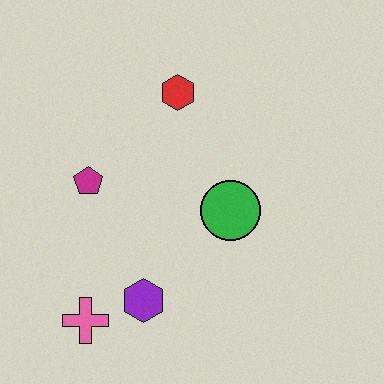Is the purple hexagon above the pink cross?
Yes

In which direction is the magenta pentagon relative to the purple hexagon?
The magenta pentagon is above the purple hexagon.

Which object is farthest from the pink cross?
The red hexagon is farthest from the pink cross.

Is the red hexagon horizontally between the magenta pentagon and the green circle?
Yes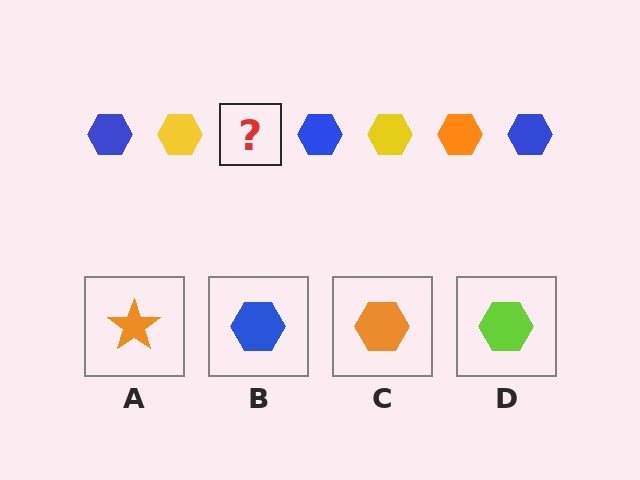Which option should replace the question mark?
Option C.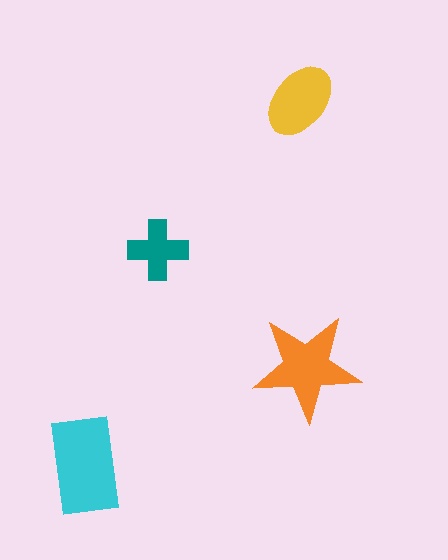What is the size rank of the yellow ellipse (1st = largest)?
3rd.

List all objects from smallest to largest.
The teal cross, the yellow ellipse, the orange star, the cyan rectangle.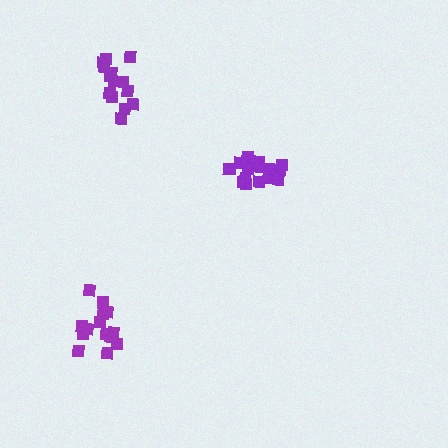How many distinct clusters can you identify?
There are 3 distinct clusters.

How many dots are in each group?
Group 1: 16 dots, Group 2: 15 dots, Group 3: 15 dots (46 total).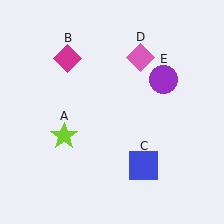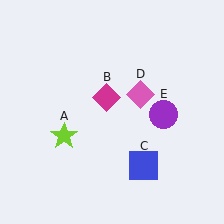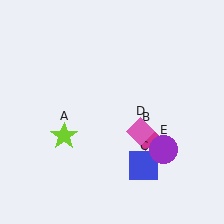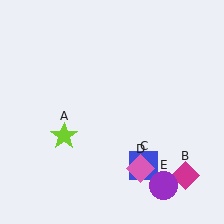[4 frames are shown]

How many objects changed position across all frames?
3 objects changed position: magenta diamond (object B), pink diamond (object D), purple circle (object E).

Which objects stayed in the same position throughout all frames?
Lime star (object A) and blue square (object C) remained stationary.